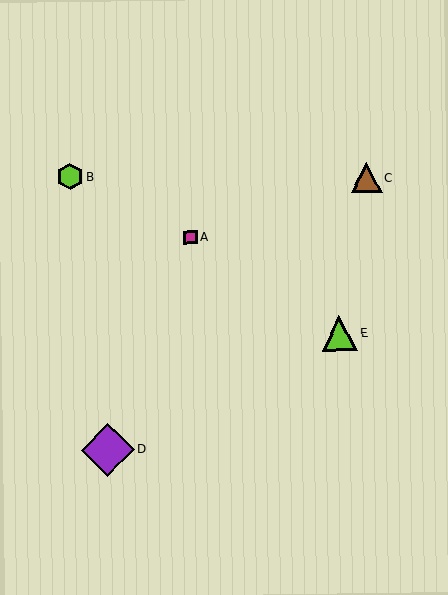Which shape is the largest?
The purple diamond (labeled D) is the largest.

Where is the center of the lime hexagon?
The center of the lime hexagon is at (70, 177).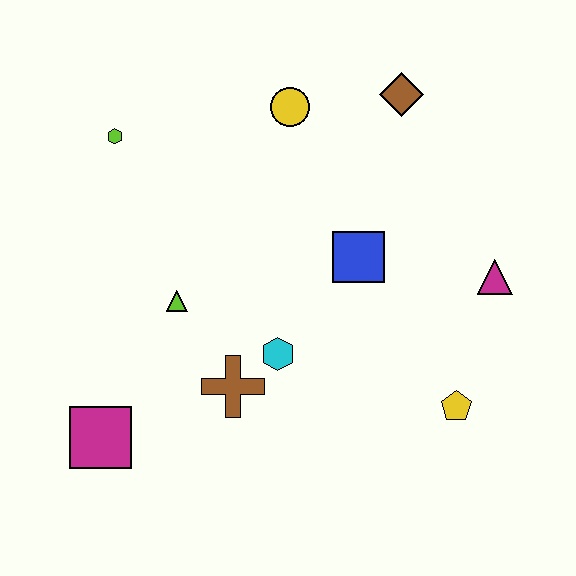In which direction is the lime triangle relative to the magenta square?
The lime triangle is above the magenta square.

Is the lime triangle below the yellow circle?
Yes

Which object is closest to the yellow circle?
The brown diamond is closest to the yellow circle.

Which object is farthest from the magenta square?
The brown diamond is farthest from the magenta square.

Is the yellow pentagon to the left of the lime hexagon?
No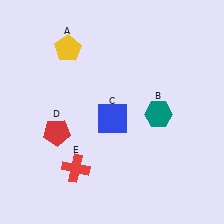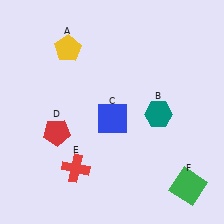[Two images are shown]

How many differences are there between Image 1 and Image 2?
There is 1 difference between the two images.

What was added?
A green square (F) was added in Image 2.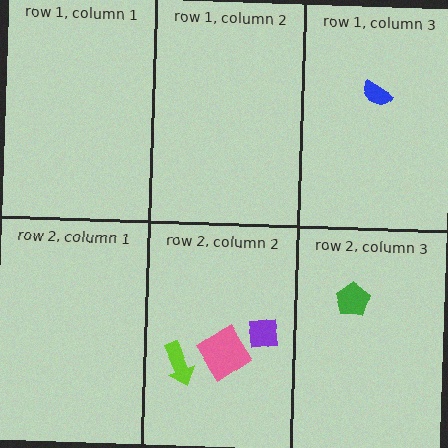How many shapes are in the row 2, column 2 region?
3.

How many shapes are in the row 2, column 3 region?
1.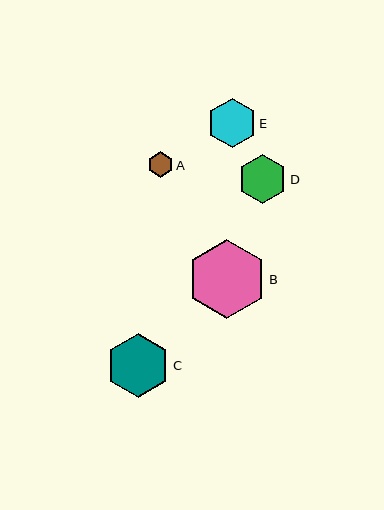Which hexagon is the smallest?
Hexagon A is the smallest with a size of approximately 25 pixels.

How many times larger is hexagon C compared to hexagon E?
Hexagon C is approximately 1.3 times the size of hexagon E.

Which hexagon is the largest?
Hexagon B is the largest with a size of approximately 79 pixels.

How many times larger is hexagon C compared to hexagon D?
Hexagon C is approximately 1.3 times the size of hexagon D.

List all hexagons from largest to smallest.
From largest to smallest: B, C, D, E, A.